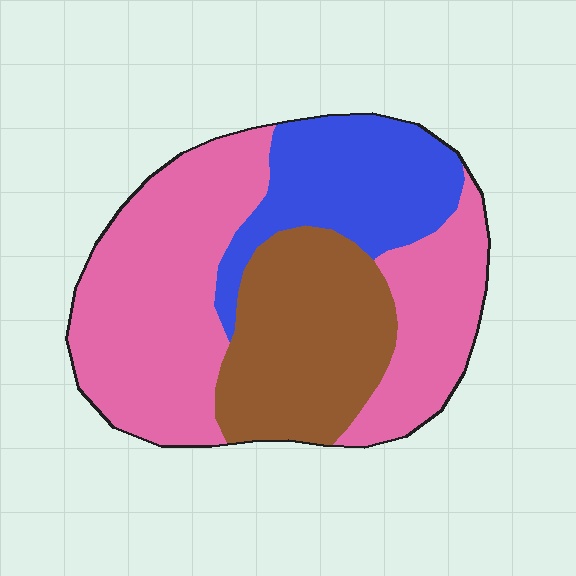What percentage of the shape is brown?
Brown takes up about one quarter (1/4) of the shape.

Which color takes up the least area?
Blue, at roughly 20%.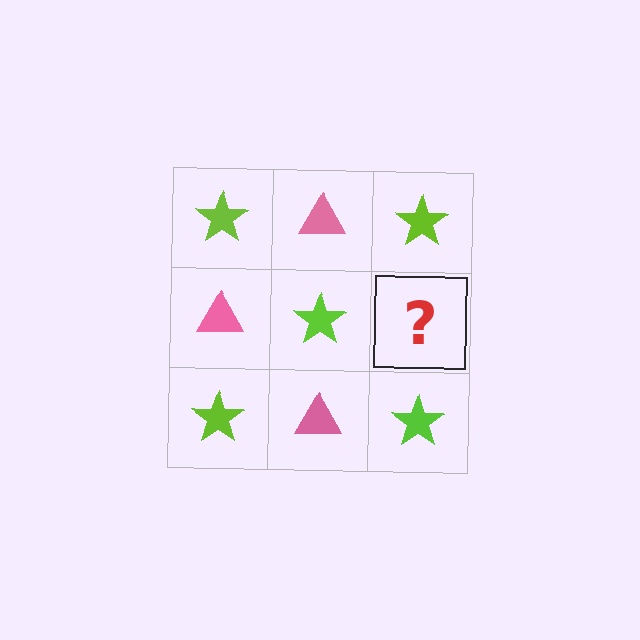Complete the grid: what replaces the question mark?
The question mark should be replaced with a pink triangle.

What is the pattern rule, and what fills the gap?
The rule is that it alternates lime star and pink triangle in a checkerboard pattern. The gap should be filled with a pink triangle.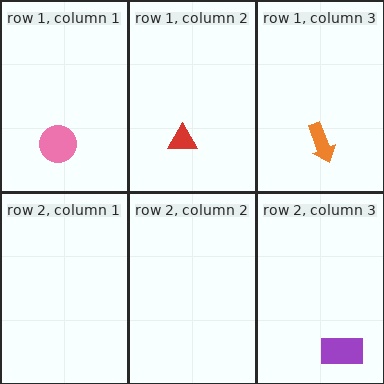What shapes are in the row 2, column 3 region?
The purple rectangle.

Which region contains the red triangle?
The row 1, column 2 region.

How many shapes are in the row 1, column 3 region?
1.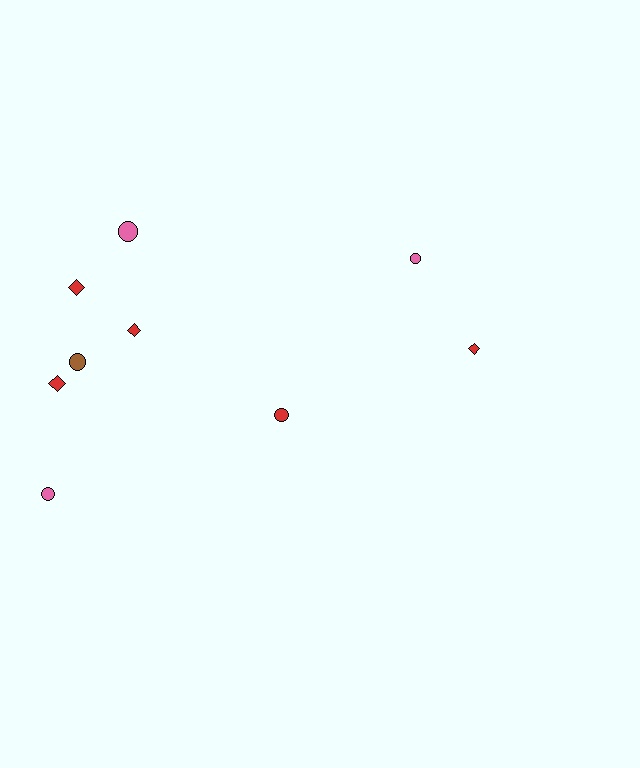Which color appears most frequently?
Red, with 5 objects.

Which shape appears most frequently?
Circle, with 5 objects.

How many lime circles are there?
There are no lime circles.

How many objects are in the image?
There are 9 objects.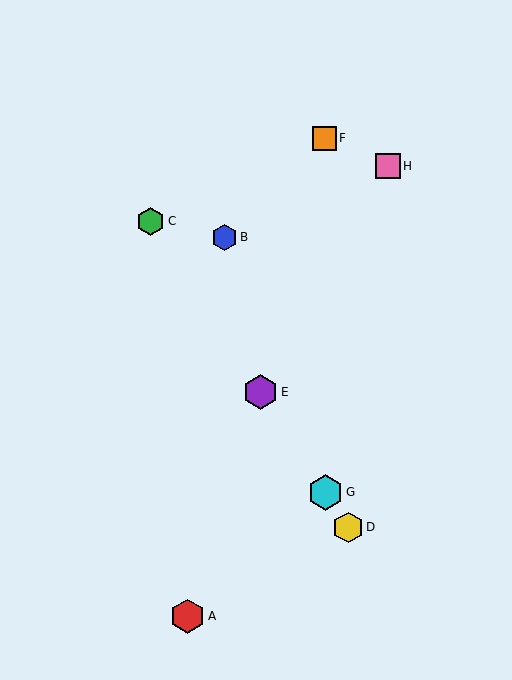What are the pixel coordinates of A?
Object A is at (187, 616).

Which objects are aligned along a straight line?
Objects C, D, E, G are aligned along a straight line.